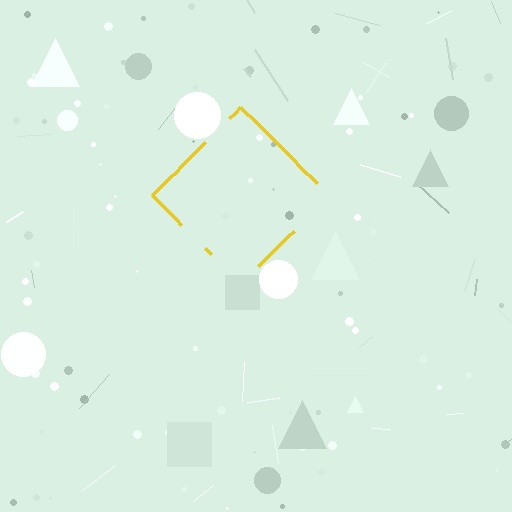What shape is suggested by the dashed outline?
The dashed outline suggests a diamond.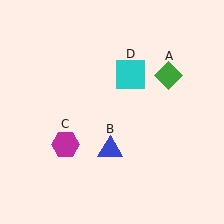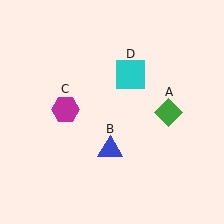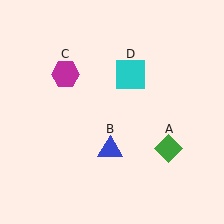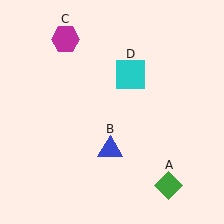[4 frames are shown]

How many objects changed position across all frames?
2 objects changed position: green diamond (object A), magenta hexagon (object C).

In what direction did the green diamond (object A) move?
The green diamond (object A) moved down.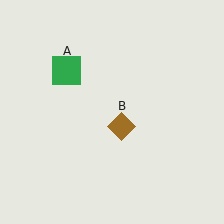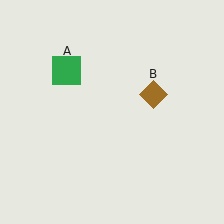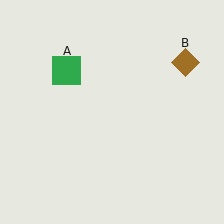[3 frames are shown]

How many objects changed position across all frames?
1 object changed position: brown diamond (object B).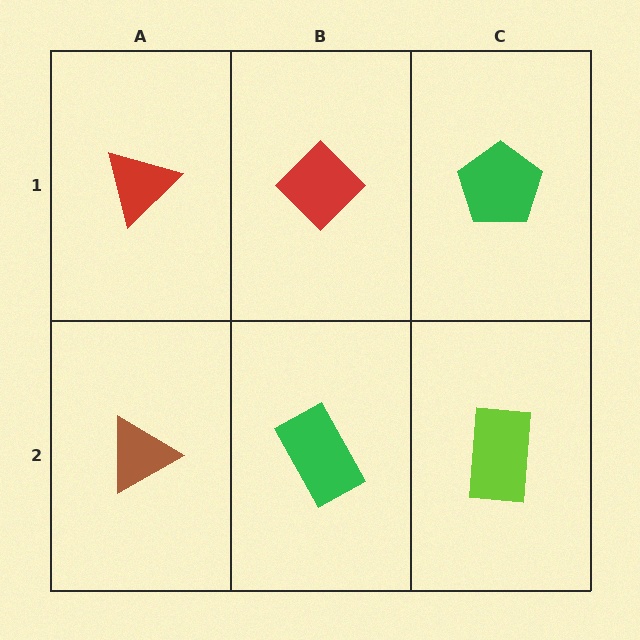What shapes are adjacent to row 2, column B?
A red diamond (row 1, column B), a brown triangle (row 2, column A), a lime rectangle (row 2, column C).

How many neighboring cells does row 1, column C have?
2.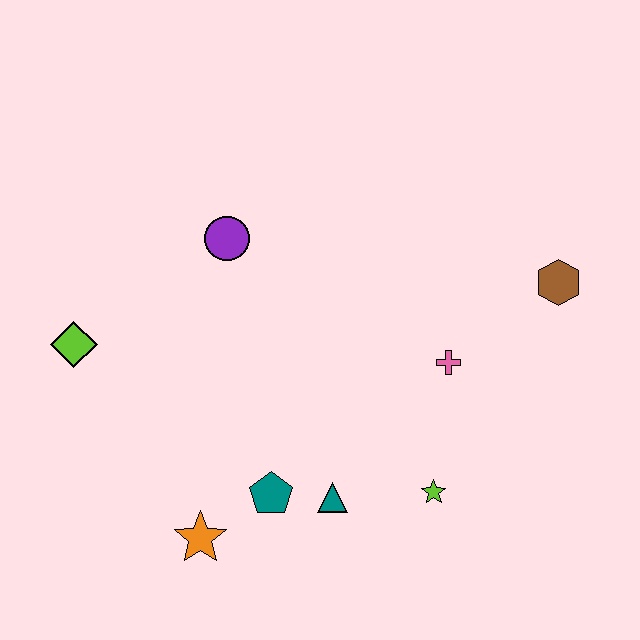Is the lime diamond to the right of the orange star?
No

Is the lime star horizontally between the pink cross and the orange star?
Yes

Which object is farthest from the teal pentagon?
The brown hexagon is farthest from the teal pentagon.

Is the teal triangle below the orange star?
No